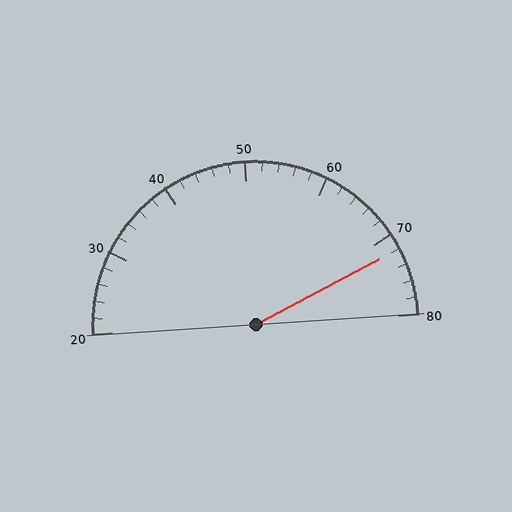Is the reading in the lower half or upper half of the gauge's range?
The reading is in the upper half of the range (20 to 80).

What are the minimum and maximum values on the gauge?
The gauge ranges from 20 to 80.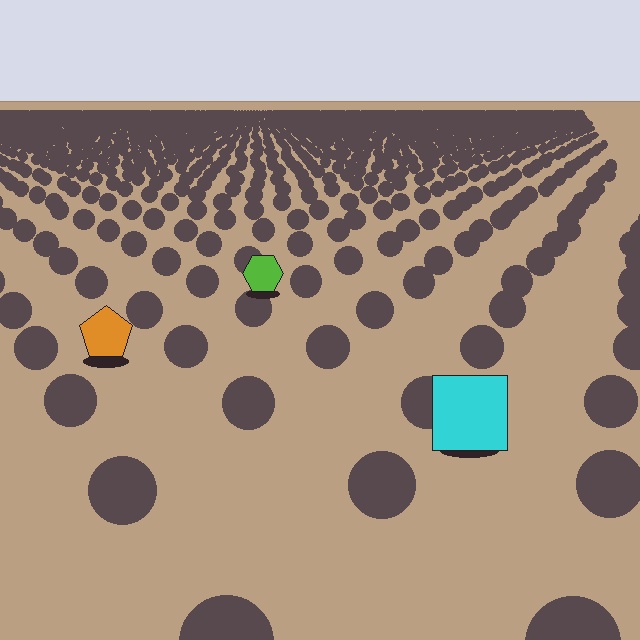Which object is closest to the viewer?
The cyan square is closest. The texture marks near it are larger and more spread out.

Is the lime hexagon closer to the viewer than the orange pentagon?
No. The orange pentagon is closer — you can tell from the texture gradient: the ground texture is coarser near it.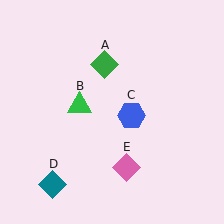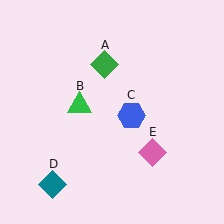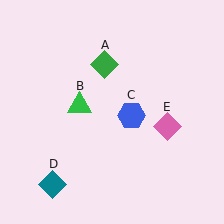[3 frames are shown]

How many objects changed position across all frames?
1 object changed position: pink diamond (object E).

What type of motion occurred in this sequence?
The pink diamond (object E) rotated counterclockwise around the center of the scene.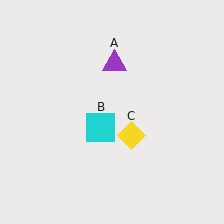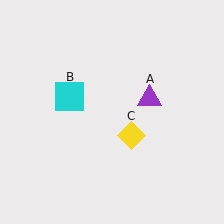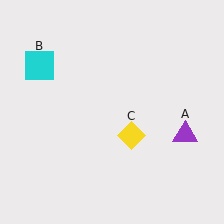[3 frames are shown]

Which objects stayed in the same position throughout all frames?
Yellow diamond (object C) remained stationary.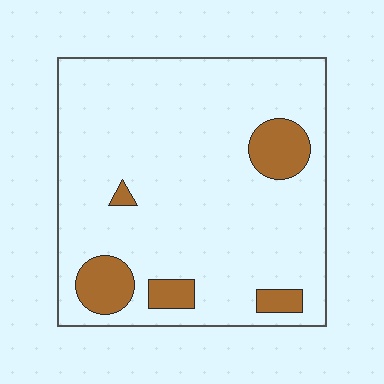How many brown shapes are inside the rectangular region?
5.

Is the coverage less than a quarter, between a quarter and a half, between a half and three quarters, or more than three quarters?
Less than a quarter.